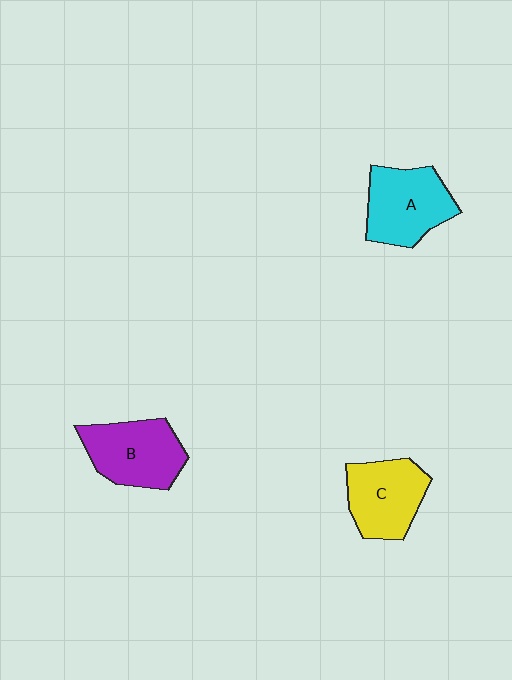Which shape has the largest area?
Shape A (cyan).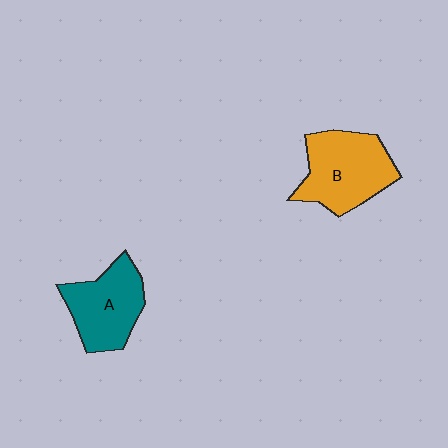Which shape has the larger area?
Shape B (orange).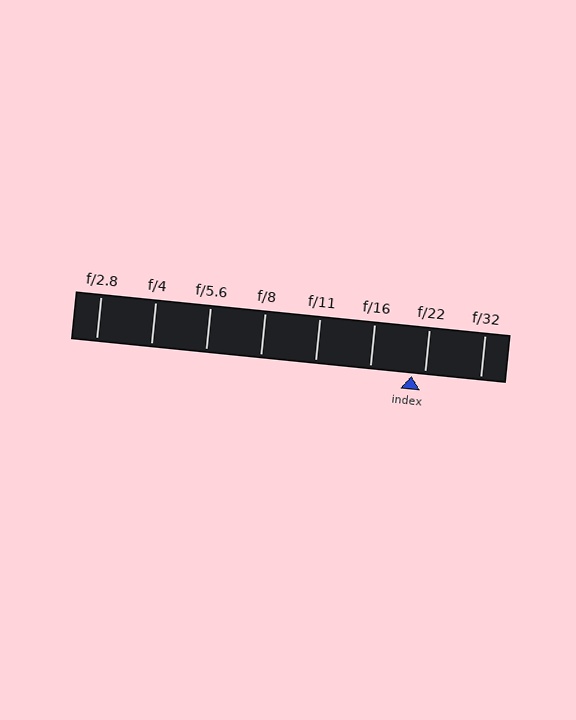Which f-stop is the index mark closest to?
The index mark is closest to f/22.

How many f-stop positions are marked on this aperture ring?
There are 8 f-stop positions marked.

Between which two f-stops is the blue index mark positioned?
The index mark is between f/16 and f/22.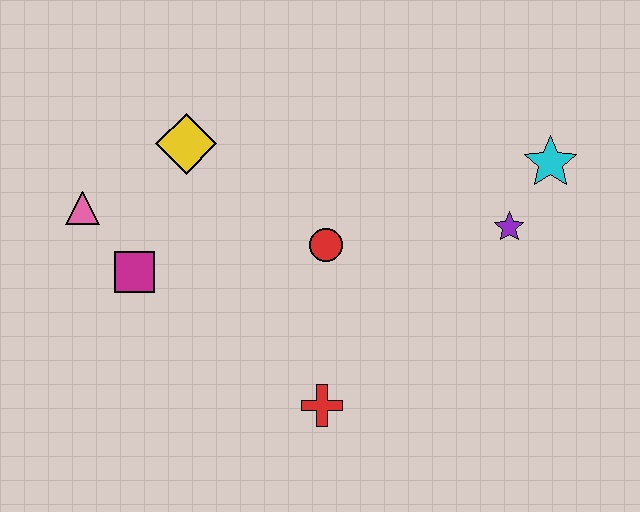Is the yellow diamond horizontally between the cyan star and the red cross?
No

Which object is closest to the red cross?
The red circle is closest to the red cross.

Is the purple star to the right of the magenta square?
Yes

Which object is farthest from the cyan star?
The pink triangle is farthest from the cyan star.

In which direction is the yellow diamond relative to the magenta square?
The yellow diamond is above the magenta square.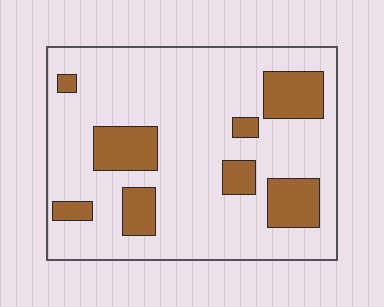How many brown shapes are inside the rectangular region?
8.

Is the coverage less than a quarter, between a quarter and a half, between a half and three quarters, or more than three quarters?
Less than a quarter.